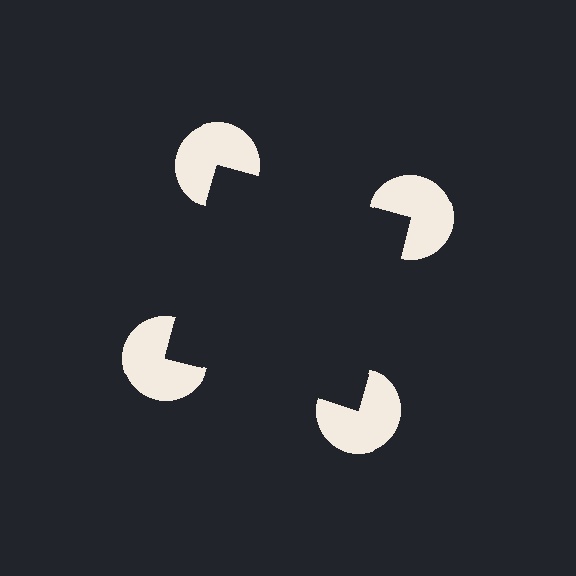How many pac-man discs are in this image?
There are 4 — one at each vertex of the illusory square.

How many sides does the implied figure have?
4 sides.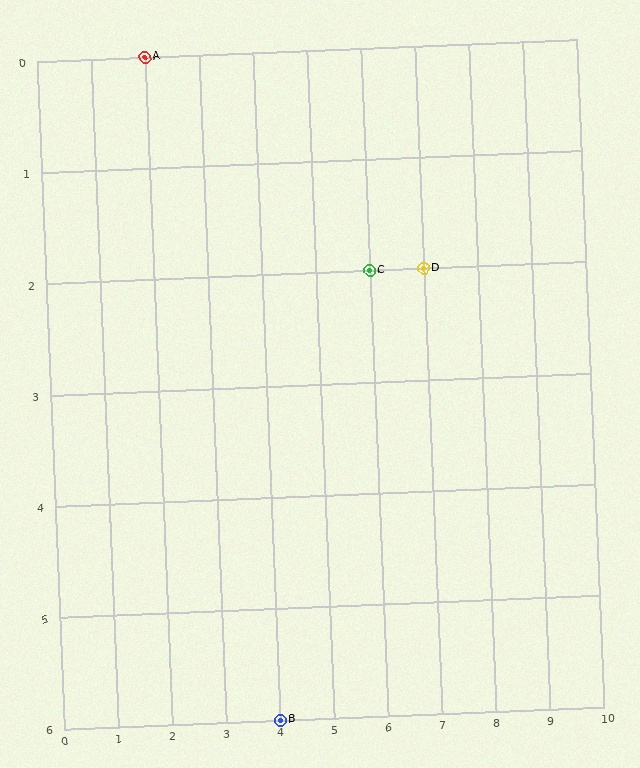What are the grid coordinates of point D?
Point D is at grid coordinates (7, 2).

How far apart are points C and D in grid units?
Points C and D are 1 column apart.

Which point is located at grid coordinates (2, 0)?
Point A is at (2, 0).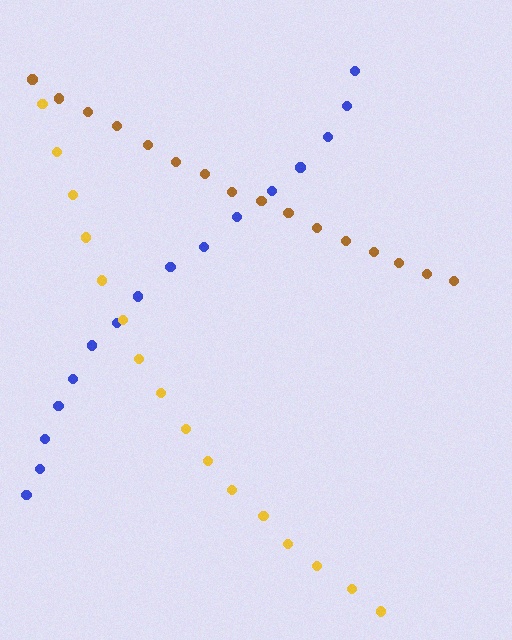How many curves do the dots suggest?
There are 3 distinct paths.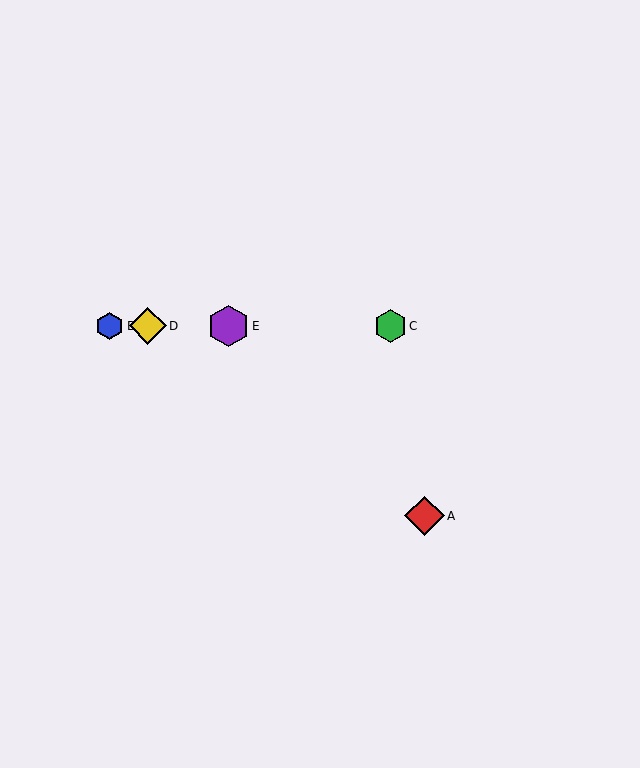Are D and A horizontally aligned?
No, D is at y≈326 and A is at y≈516.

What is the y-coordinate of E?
Object E is at y≈326.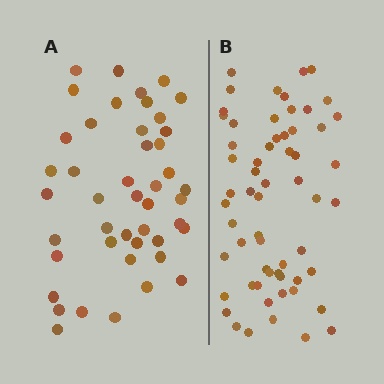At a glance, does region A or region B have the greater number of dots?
Region B (the right region) has more dots.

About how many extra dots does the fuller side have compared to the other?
Region B has approximately 15 more dots than region A.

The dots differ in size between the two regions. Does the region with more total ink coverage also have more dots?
No. Region A has more total ink coverage because its dots are larger, but region B actually contains more individual dots. Total area can be misleading — the number of items is what matters here.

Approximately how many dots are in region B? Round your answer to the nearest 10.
About 60 dots.